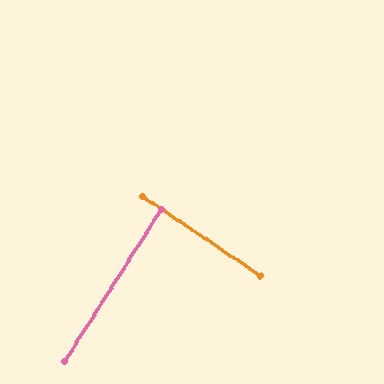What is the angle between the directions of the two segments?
Approximately 89 degrees.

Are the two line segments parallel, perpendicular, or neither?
Perpendicular — they meet at approximately 89°.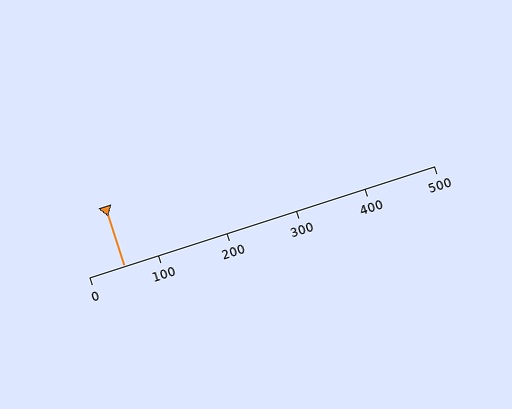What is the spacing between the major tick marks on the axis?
The major ticks are spaced 100 apart.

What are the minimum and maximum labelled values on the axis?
The axis runs from 0 to 500.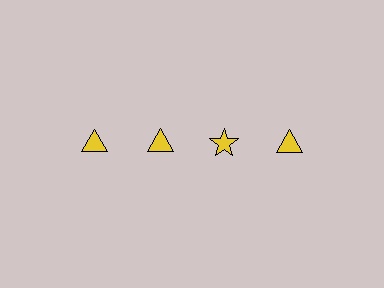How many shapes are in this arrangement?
There are 4 shapes arranged in a grid pattern.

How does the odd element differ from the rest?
It has a different shape: star instead of triangle.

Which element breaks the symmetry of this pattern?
The yellow star in the top row, center column breaks the symmetry. All other shapes are yellow triangles.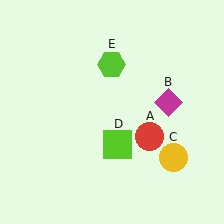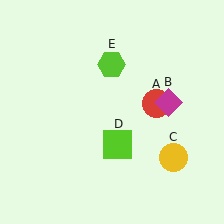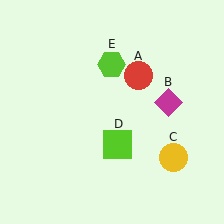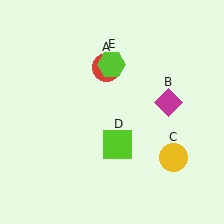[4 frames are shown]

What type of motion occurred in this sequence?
The red circle (object A) rotated counterclockwise around the center of the scene.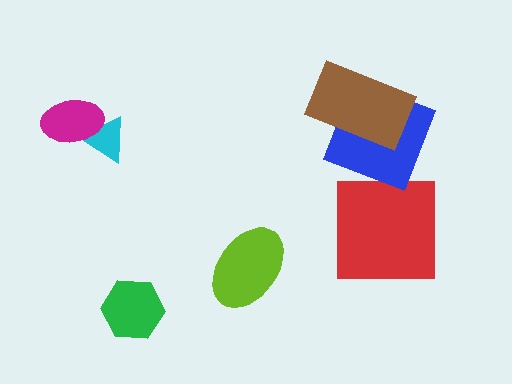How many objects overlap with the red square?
0 objects overlap with the red square.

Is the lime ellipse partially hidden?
No, no other shape covers it.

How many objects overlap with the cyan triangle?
1 object overlaps with the cyan triangle.